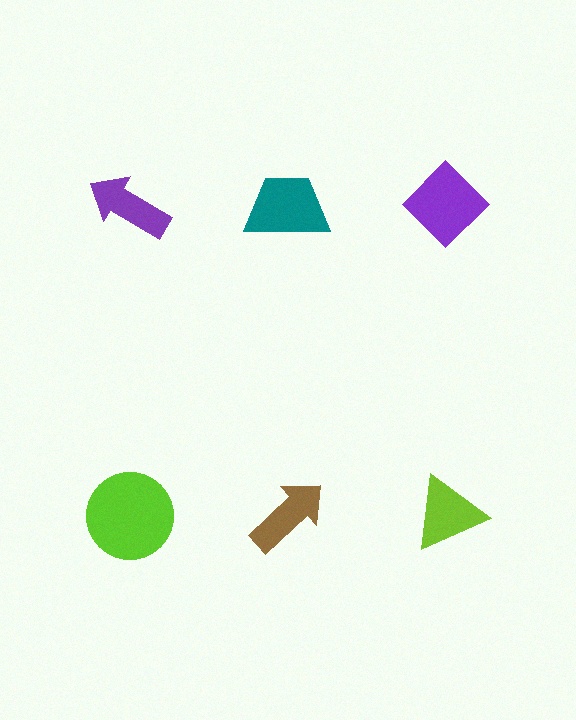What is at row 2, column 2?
A brown arrow.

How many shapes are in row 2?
3 shapes.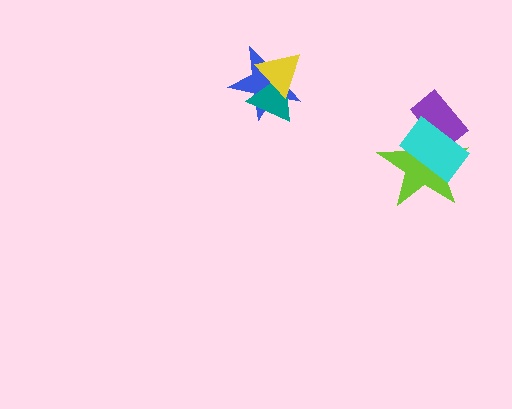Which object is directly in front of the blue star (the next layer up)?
The teal triangle is directly in front of the blue star.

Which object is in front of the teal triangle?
The yellow triangle is in front of the teal triangle.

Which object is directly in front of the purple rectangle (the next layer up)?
The lime star is directly in front of the purple rectangle.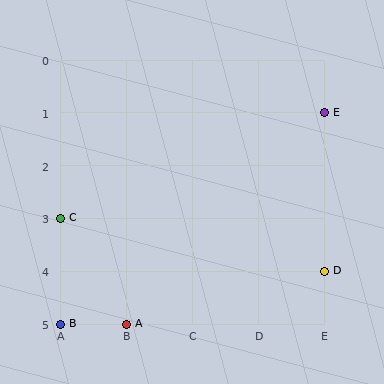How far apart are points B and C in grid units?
Points B and C are 2 rows apart.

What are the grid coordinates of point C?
Point C is at grid coordinates (A, 3).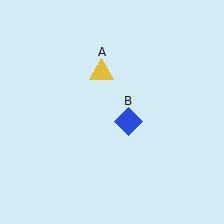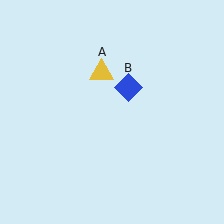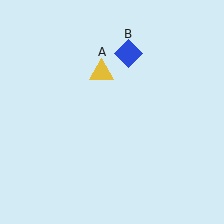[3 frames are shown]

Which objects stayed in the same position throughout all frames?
Yellow triangle (object A) remained stationary.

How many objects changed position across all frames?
1 object changed position: blue diamond (object B).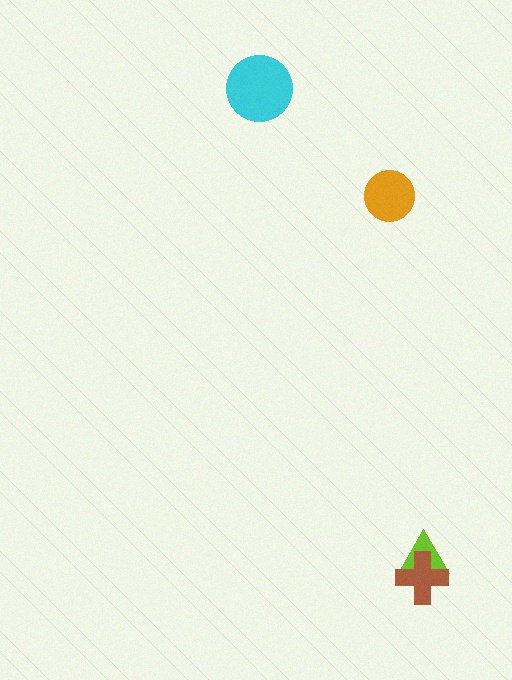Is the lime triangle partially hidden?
Yes, it is partially covered by another shape.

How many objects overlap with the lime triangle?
1 object overlaps with the lime triangle.